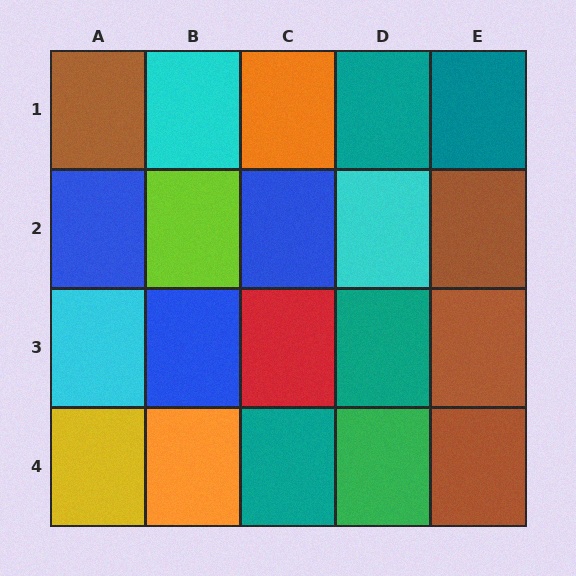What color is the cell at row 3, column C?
Red.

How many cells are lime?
1 cell is lime.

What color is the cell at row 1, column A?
Brown.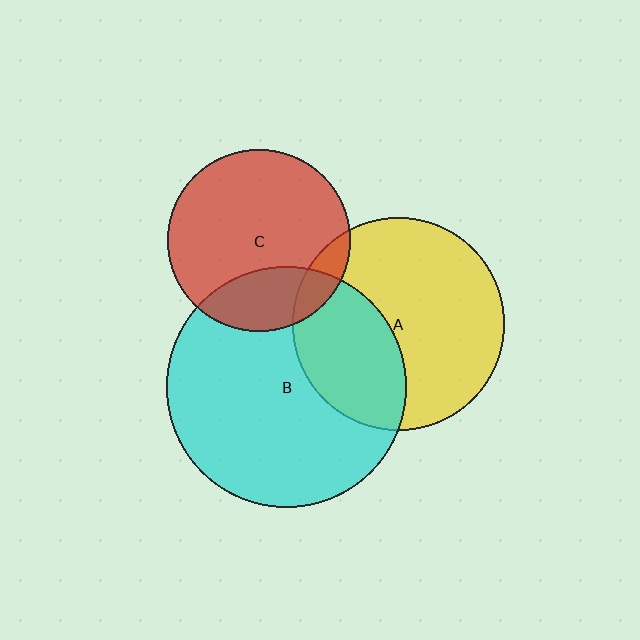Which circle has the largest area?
Circle B (cyan).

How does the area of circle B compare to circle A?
Approximately 1.3 times.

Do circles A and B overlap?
Yes.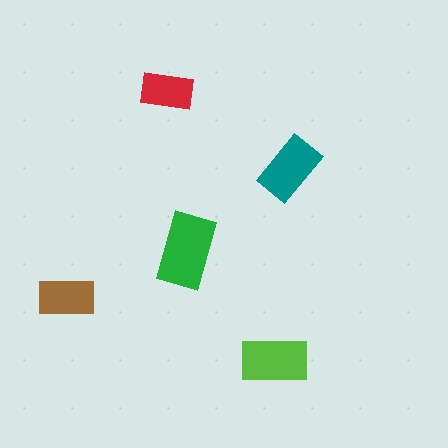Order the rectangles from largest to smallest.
the green one, the lime one, the teal one, the brown one, the red one.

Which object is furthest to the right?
The teal rectangle is rightmost.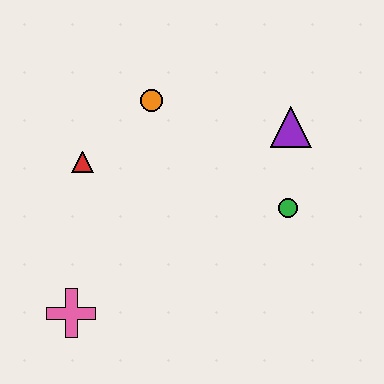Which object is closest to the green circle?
The purple triangle is closest to the green circle.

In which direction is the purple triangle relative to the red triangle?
The purple triangle is to the right of the red triangle.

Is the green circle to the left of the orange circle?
No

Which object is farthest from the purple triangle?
The pink cross is farthest from the purple triangle.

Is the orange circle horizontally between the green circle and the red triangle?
Yes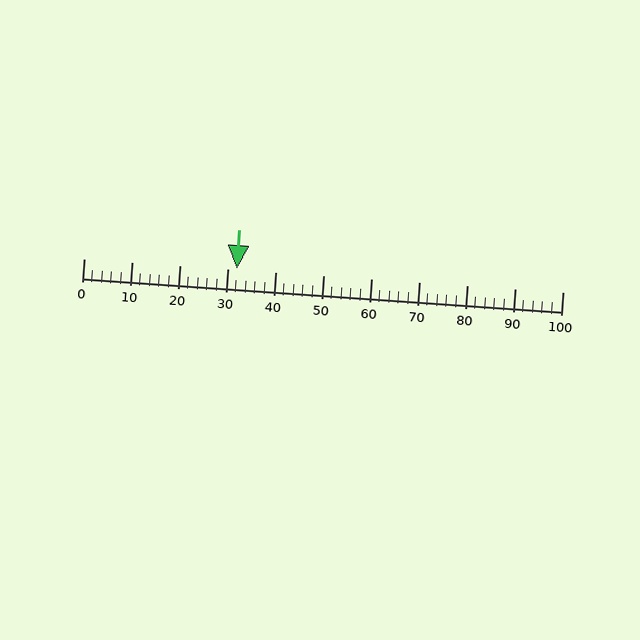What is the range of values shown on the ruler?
The ruler shows values from 0 to 100.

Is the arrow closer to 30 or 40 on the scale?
The arrow is closer to 30.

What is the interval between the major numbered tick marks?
The major tick marks are spaced 10 units apart.